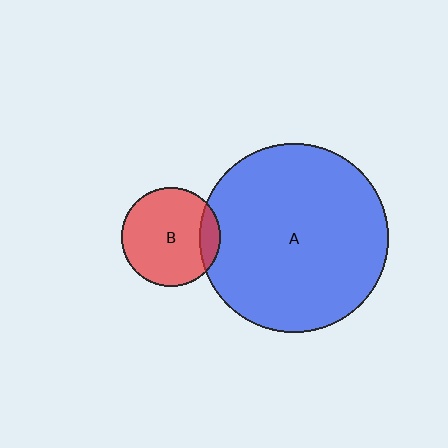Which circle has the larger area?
Circle A (blue).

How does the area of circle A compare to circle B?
Approximately 3.6 times.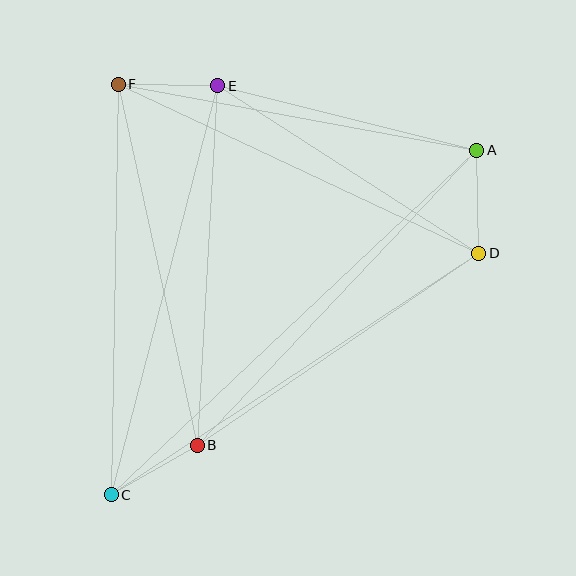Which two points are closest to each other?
Points B and C are closest to each other.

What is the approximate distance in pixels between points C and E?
The distance between C and E is approximately 423 pixels.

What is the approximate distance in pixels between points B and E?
The distance between B and E is approximately 360 pixels.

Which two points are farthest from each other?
Points A and C are farthest from each other.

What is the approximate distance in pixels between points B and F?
The distance between B and F is approximately 370 pixels.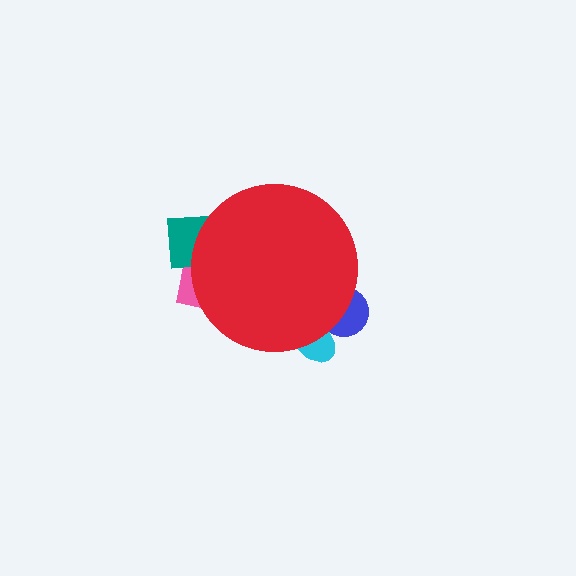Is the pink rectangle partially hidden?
Yes, the pink rectangle is partially hidden behind the red circle.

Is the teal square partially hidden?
Yes, the teal square is partially hidden behind the red circle.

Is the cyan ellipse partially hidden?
Yes, the cyan ellipse is partially hidden behind the red circle.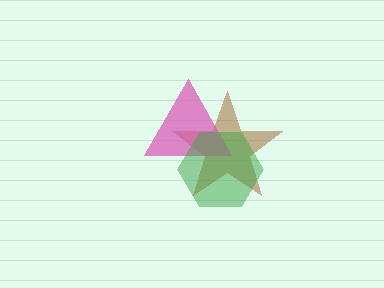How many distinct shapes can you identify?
There are 3 distinct shapes: a brown star, a pink triangle, a green hexagon.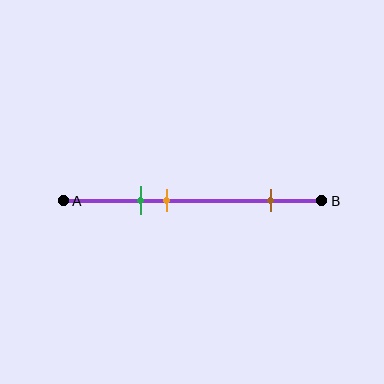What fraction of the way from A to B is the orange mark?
The orange mark is approximately 40% (0.4) of the way from A to B.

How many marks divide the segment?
There are 3 marks dividing the segment.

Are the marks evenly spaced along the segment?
No, the marks are not evenly spaced.